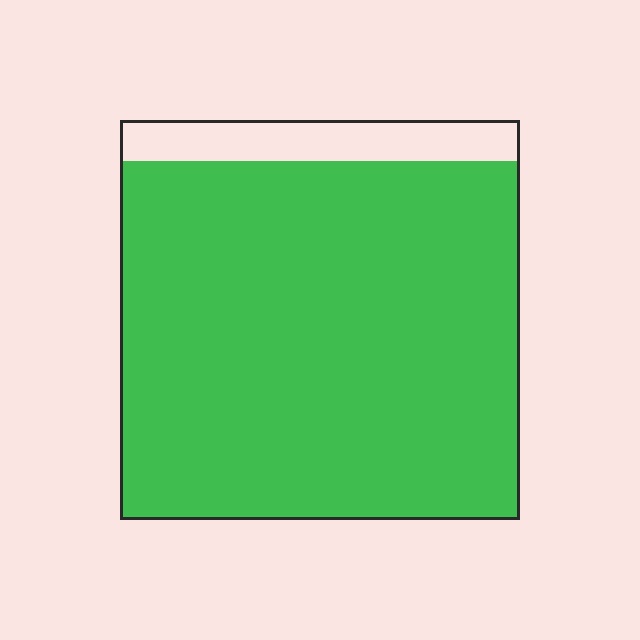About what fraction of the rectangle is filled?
About nine tenths (9/10).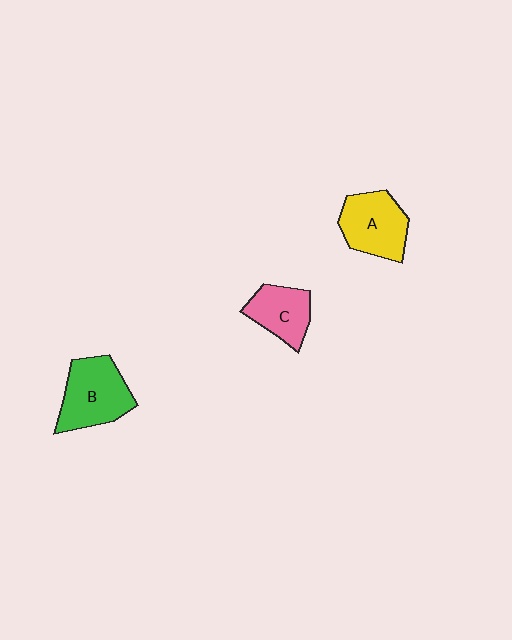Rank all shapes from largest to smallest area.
From largest to smallest: B (green), A (yellow), C (pink).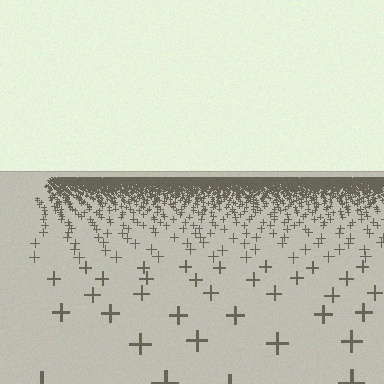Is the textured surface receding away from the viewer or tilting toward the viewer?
The surface is receding away from the viewer. Texture elements get smaller and denser toward the top.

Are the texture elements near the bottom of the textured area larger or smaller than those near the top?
Larger. Near the bottom, elements are closer to the viewer and appear at a bigger on-screen size.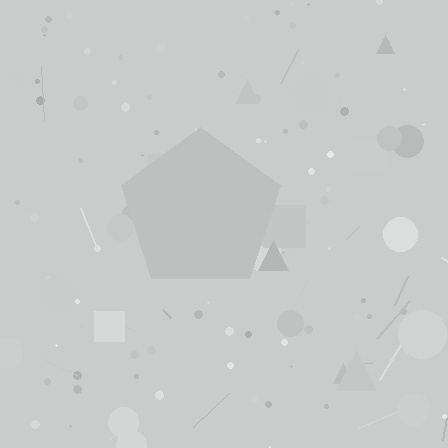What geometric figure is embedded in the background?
A pentagon is embedded in the background.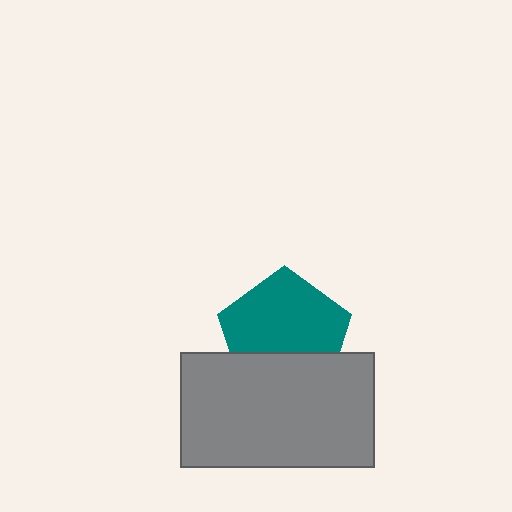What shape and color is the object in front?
The object in front is a gray rectangle.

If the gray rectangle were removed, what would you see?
You would see the complete teal pentagon.